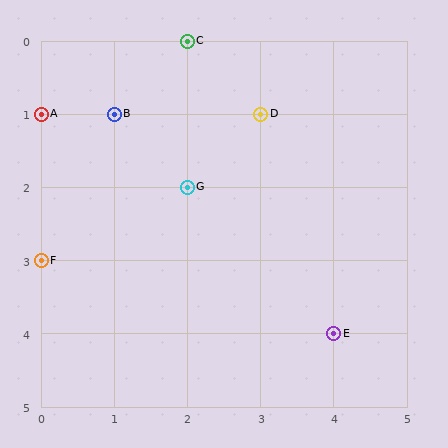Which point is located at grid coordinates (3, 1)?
Point D is at (3, 1).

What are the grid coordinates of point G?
Point G is at grid coordinates (2, 2).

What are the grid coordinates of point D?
Point D is at grid coordinates (3, 1).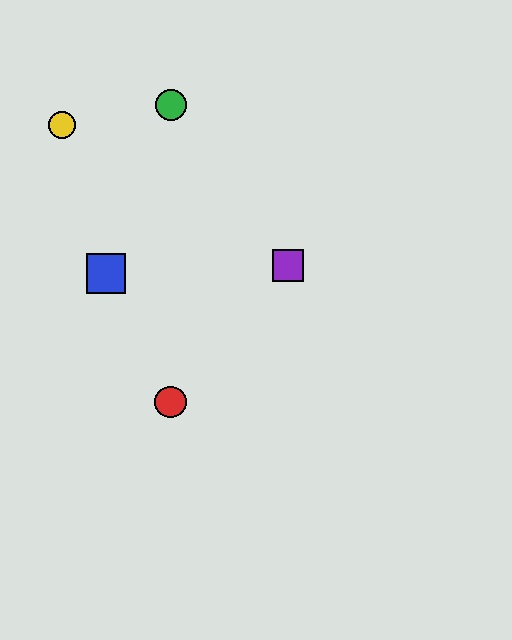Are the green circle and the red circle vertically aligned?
Yes, both are at x≈171.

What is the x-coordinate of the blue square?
The blue square is at x≈106.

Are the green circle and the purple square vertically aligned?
No, the green circle is at x≈171 and the purple square is at x≈288.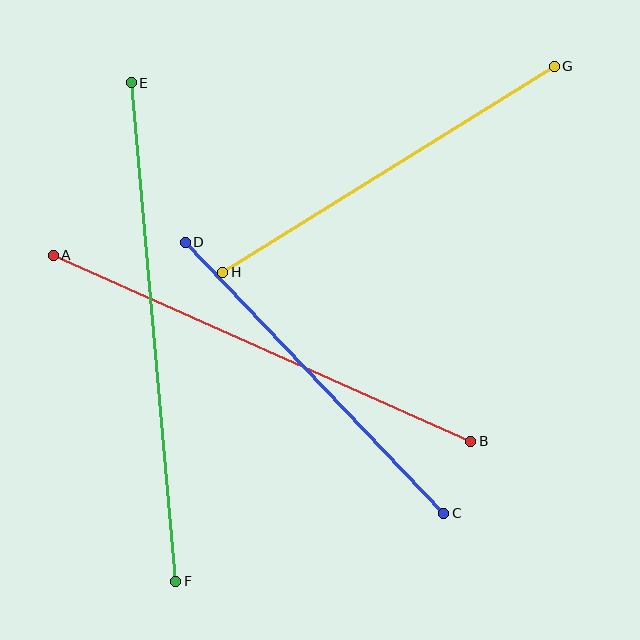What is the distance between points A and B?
The distance is approximately 457 pixels.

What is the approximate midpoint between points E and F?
The midpoint is at approximately (154, 332) pixels.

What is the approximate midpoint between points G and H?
The midpoint is at approximately (388, 169) pixels.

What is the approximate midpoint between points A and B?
The midpoint is at approximately (262, 348) pixels.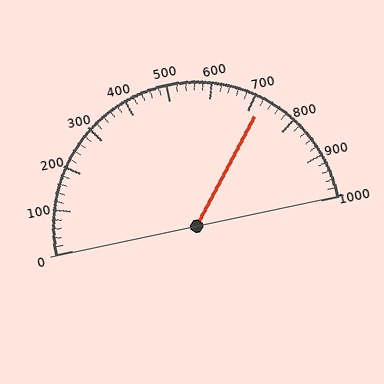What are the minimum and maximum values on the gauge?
The gauge ranges from 0 to 1000.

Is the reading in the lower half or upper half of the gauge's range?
The reading is in the upper half of the range (0 to 1000).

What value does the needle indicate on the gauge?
The needle indicates approximately 720.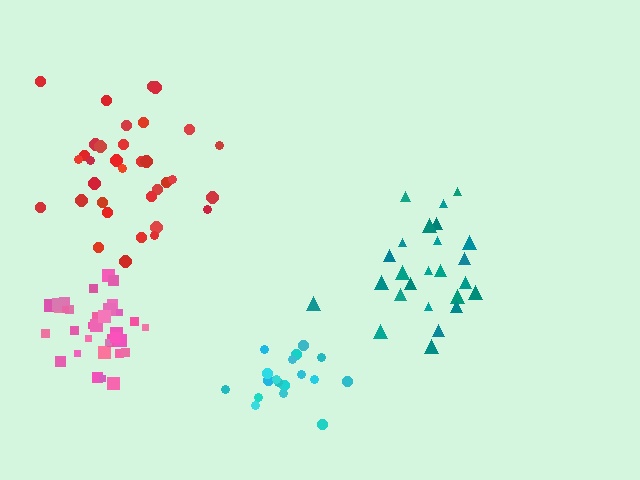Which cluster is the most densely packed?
Pink.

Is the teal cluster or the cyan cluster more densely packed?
Cyan.